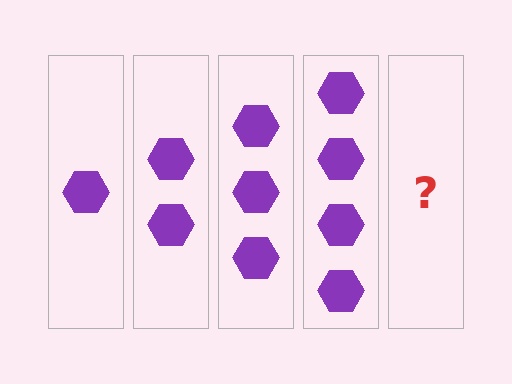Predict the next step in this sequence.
The next step is 5 hexagons.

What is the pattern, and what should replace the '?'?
The pattern is that each step adds one more hexagon. The '?' should be 5 hexagons.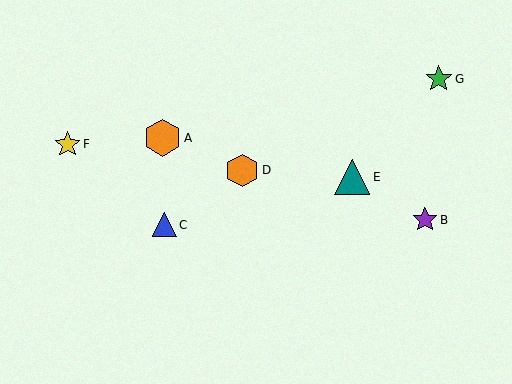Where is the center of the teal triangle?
The center of the teal triangle is at (352, 177).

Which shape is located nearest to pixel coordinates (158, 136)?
The orange hexagon (labeled A) at (163, 138) is nearest to that location.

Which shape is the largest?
The orange hexagon (labeled A) is the largest.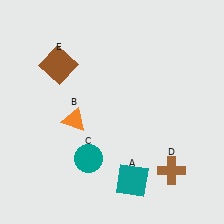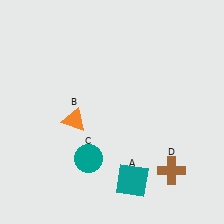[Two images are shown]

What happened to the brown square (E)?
The brown square (E) was removed in Image 2. It was in the top-left area of Image 1.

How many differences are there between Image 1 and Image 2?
There is 1 difference between the two images.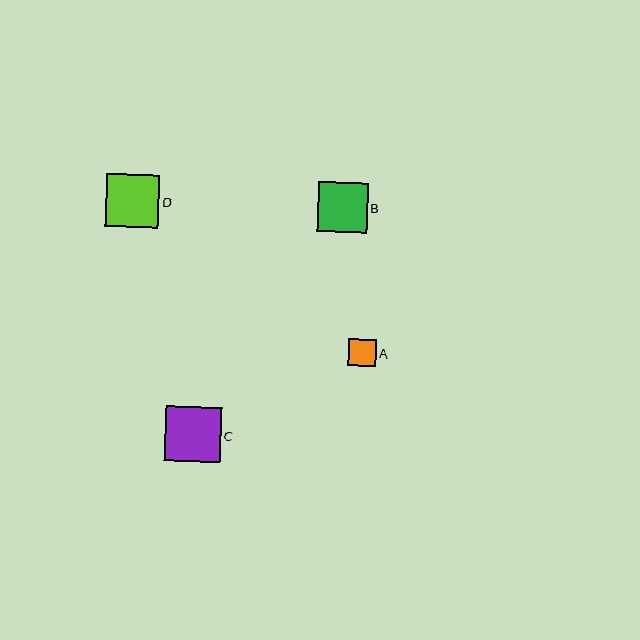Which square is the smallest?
Square A is the smallest with a size of approximately 27 pixels.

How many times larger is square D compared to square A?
Square D is approximately 1.9 times the size of square A.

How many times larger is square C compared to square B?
Square C is approximately 1.1 times the size of square B.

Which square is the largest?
Square C is the largest with a size of approximately 55 pixels.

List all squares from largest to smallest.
From largest to smallest: C, D, B, A.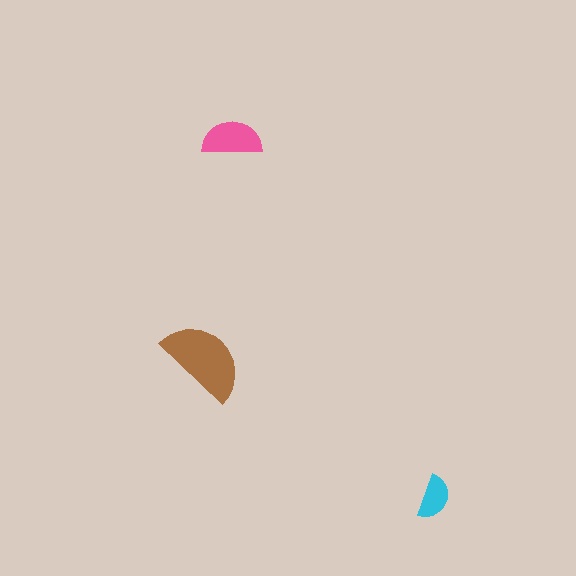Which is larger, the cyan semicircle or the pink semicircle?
The pink one.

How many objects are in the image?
There are 3 objects in the image.